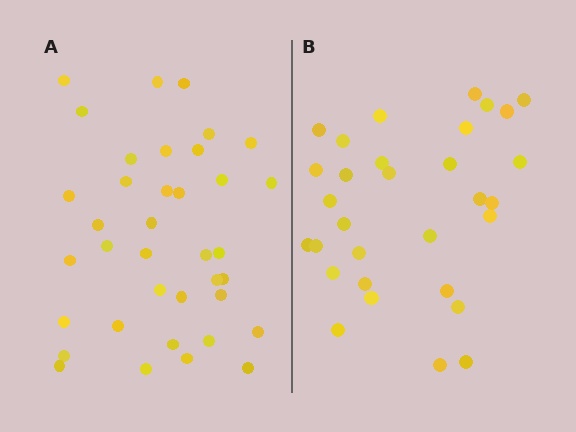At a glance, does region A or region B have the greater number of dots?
Region A (the left region) has more dots.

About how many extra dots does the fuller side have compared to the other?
Region A has about 6 more dots than region B.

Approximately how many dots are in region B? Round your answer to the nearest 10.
About 30 dots. (The exact count is 31, which rounds to 30.)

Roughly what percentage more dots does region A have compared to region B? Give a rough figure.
About 20% more.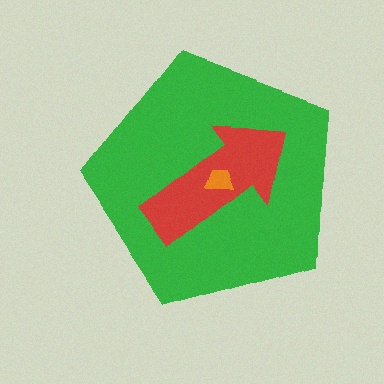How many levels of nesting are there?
3.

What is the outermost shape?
The green pentagon.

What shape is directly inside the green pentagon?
The red arrow.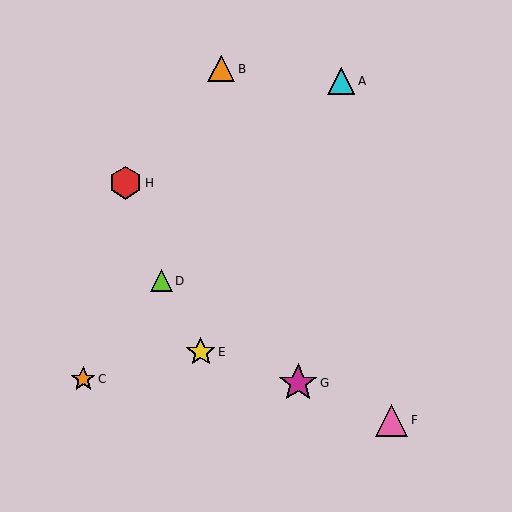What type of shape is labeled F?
Shape F is a pink triangle.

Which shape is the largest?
The magenta star (labeled G) is the largest.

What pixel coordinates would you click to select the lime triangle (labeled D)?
Click at (162, 281) to select the lime triangle D.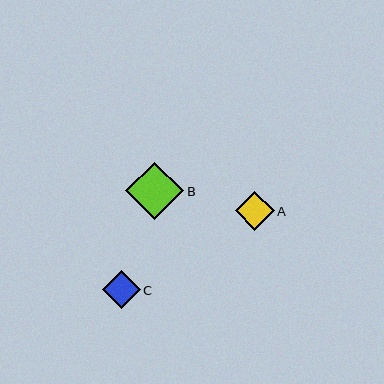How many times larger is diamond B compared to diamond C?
Diamond B is approximately 1.5 times the size of diamond C.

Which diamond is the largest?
Diamond B is the largest with a size of approximately 58 pixels.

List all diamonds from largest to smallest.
From largest to smallest: B, A, C.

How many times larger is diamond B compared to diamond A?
Diamond B is approximately 1.5 times the size of diamond A.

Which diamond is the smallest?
Diamond C is the smallest with a size of approximately 38 pixels.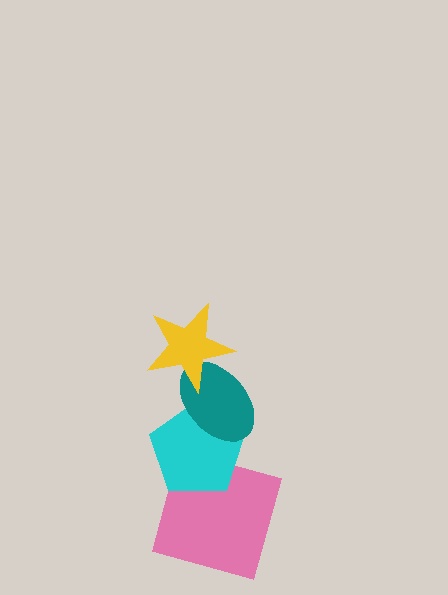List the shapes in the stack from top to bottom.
From top to bottom: the yellow star, the teal ellipse, the cyan pentagon, the pink square.